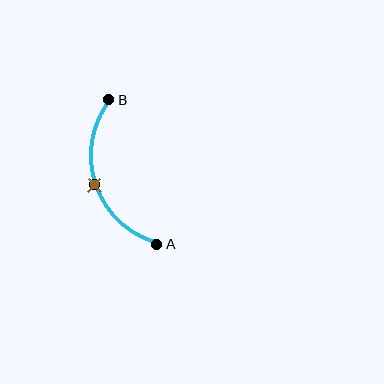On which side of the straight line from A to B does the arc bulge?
The arc bulges to the left of the straight line connecting A and B.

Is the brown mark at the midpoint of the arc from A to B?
Yes. The brown mark lies on the arc at equal arc-length from both A and B — it is the arc midpoint.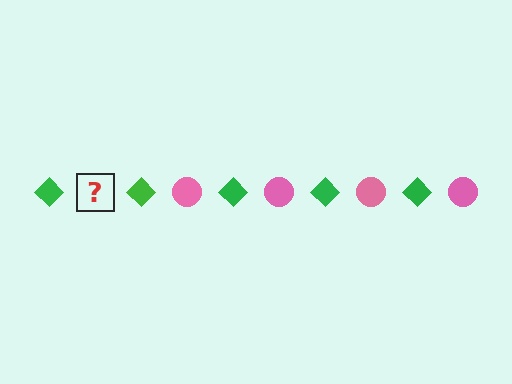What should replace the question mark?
The question mark should be replaced with a pink circle.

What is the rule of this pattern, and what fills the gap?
The rule is that the pattern alternates between green diamond and pink circle. The gap should be filled with a pink circle.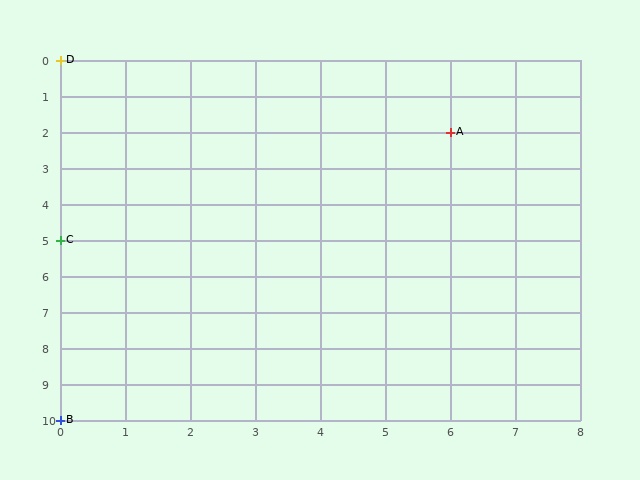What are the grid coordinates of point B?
Point B is at grid coordinates (0, 10).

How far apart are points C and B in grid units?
Points C and B are 5 rows apart.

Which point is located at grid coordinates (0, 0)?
Point D is at (0, 0).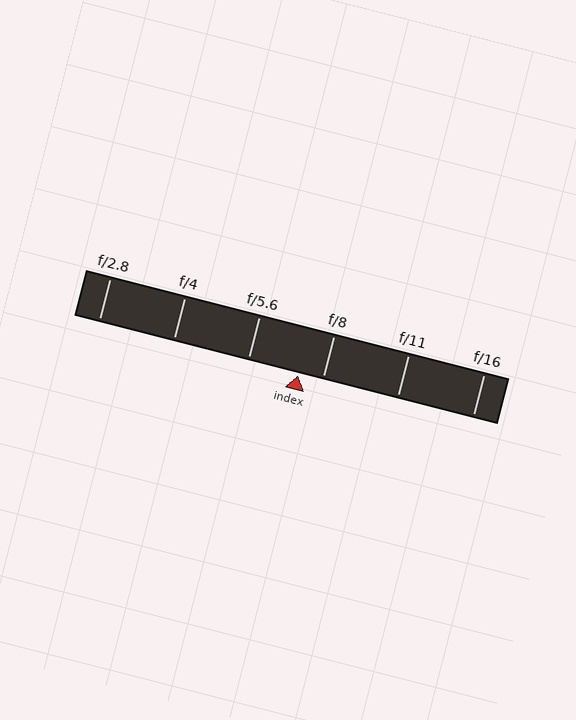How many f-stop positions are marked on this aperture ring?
There are 6 f-stop positions marked.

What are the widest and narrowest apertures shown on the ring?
The widest aperture shown is f/2.8 and the narrowest is f/16.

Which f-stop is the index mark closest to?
The index mark is closest to f/8.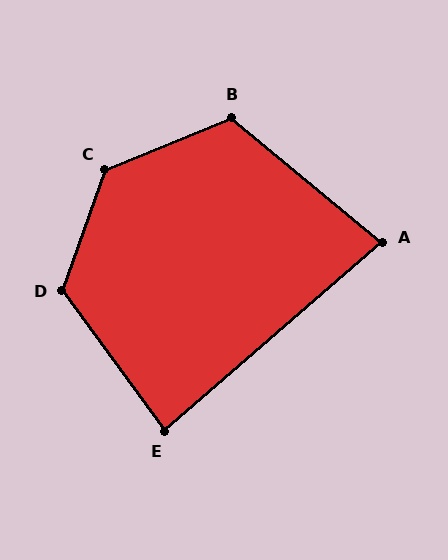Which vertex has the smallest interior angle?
A, at approximately 81 degrees.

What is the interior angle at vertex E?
Approximately 85 degrees (approximately right).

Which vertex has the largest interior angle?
C, at approximately 132 degrees.